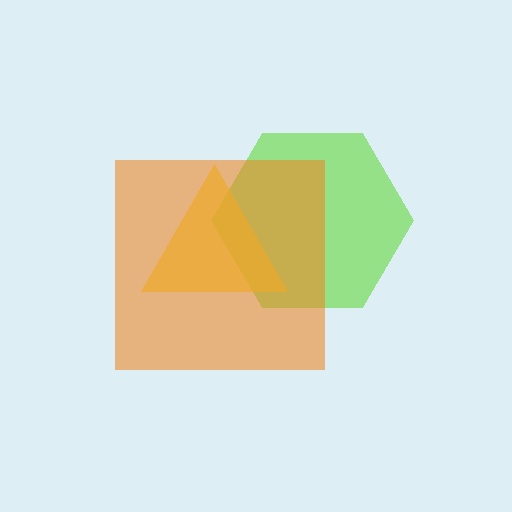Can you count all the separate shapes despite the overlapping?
Yes, there are 3 separate shapes.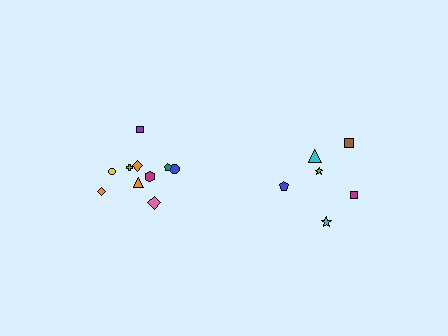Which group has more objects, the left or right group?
The left group.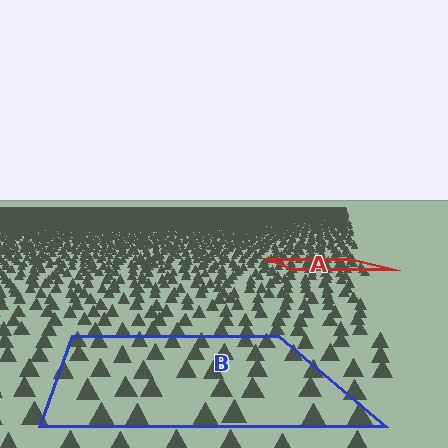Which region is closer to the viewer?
Region B is closer. The texture elements there are larger and more spread out.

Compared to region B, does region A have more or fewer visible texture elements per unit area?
Region A has more texture elements per unit area — they are packed more densely because it is farther away.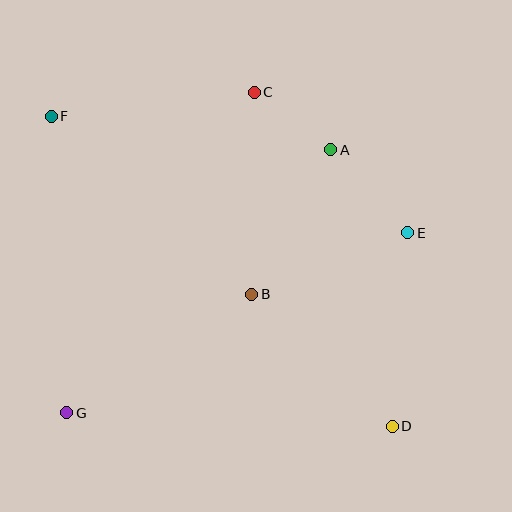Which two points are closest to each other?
Points A and C are closest to each other.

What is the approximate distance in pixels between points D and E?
The distance between D and E is approximately 194 pixels.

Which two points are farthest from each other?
Points D and F are farthest from each other.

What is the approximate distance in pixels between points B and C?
The distance between B and C is approximately 202 pixels.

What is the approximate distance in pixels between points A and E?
The distance between A and E is approximately 114 pixels.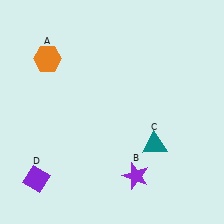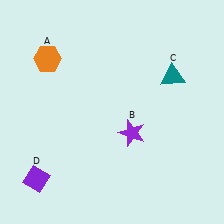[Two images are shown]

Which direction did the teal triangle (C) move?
The teal triangle (C) moved up.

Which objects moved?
The objects that moved are: the purple star (B), the teal triangle (C).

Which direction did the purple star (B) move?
The purple star (B) moved up.